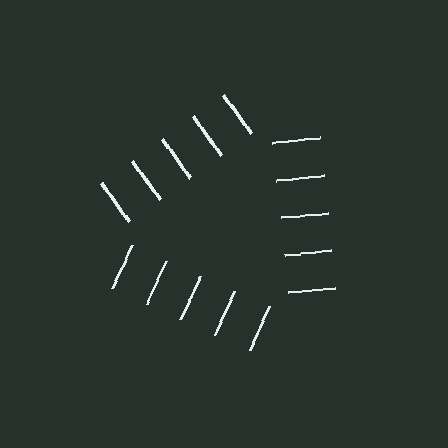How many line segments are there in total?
15 — 5 along each of the 3 edges.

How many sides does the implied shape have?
3 sides — the line-ends trace a triangle.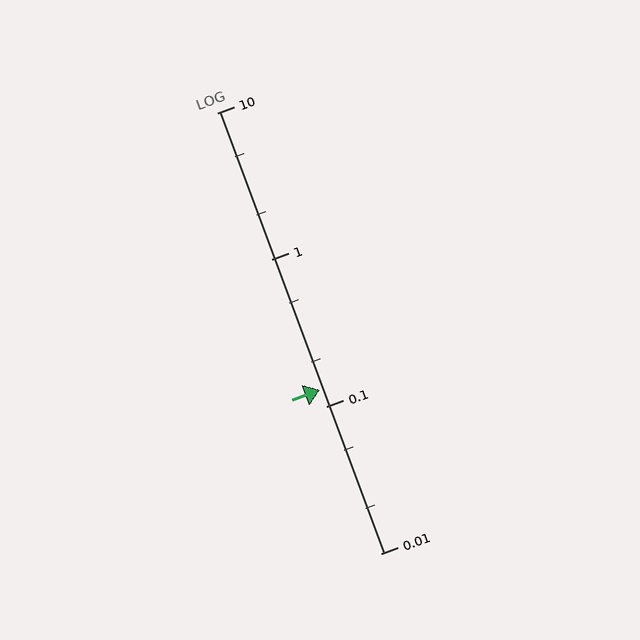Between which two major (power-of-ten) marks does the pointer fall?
The pointer is between 0.1 and 1.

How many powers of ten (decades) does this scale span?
The scale spans 3 decades, from 0.01 to 10.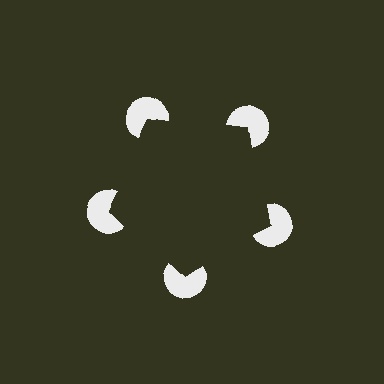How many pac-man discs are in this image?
There are 5 — one at each vertex of the illusory pentagon.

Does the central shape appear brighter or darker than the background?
It typically appears slightly darker than the background, even though no actual brightness change is drawn.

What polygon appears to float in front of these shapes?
An illusory pentagon — its edges are inferred from the aligned wedge cuts in the pac-man discs, not physically drawn.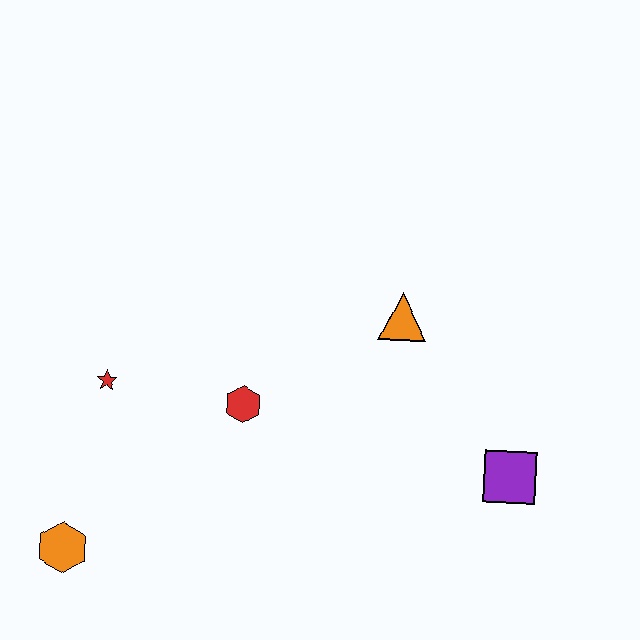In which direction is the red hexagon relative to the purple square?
The red hexagon is to the left of the purple square.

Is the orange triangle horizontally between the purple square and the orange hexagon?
Yes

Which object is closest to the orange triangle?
The red hexagon is closest to the orange triangle.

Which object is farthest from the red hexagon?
The purple square is farthest from the red hexagon.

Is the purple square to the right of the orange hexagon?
Yes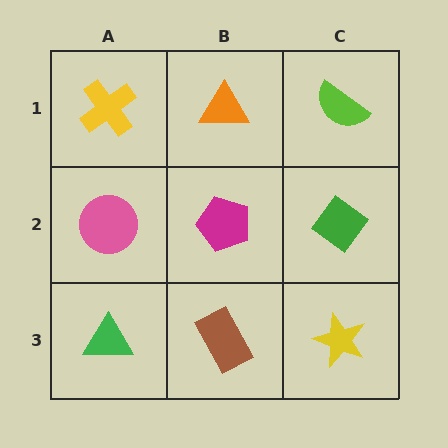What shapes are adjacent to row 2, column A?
A yellow cross (row 1, column A), a green triangle (row 3, column A), a magenta pentagon (row 2, column B).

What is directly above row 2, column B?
An orange triangle.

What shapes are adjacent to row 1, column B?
A magenta pentagon (row 2, column B), a yellow cross (row 1, column A), a lime semicircle (row 1, column C).